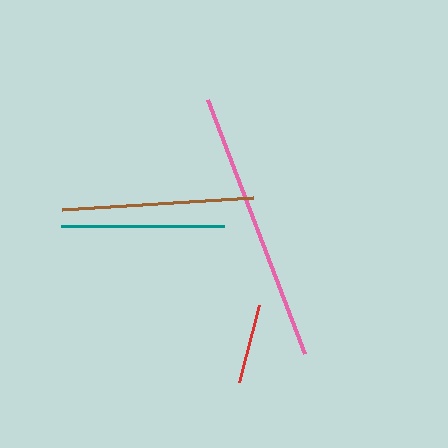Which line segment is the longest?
The pink line is the longest at approximately 272 pixels.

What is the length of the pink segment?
The pink segment is approximately 272 pixels long.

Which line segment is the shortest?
The red line is the shortest at approximately 79 pixels.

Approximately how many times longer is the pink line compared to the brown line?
The pink line is approximately 1.4 times the length of the brown line.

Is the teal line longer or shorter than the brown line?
The brown line is longer than the teal line.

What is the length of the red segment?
The red segment is approximately 79 pixels long.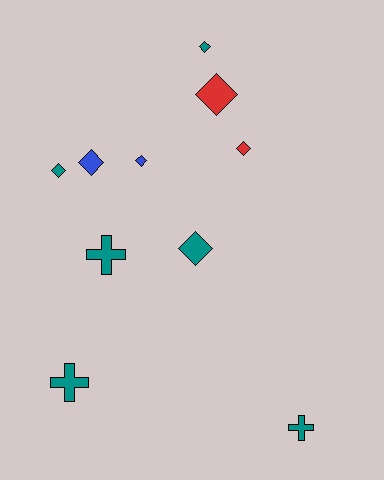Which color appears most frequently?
Teal, with 6 objects.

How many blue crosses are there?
There are no blue crosses.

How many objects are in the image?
There are 10 objects.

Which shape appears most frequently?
Diamond, with 7 objects.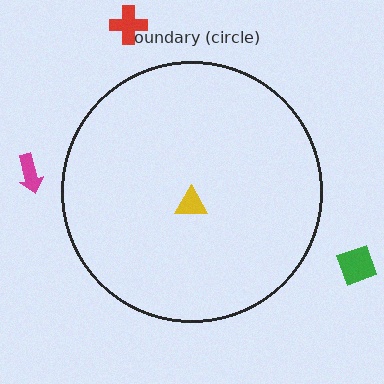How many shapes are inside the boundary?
1 inside, 3 outside.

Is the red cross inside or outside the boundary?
Outside.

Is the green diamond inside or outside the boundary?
Outside.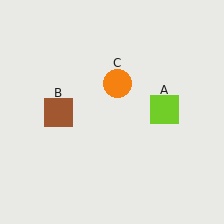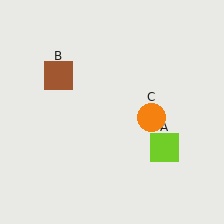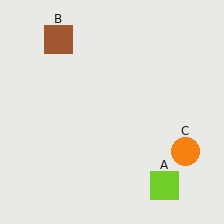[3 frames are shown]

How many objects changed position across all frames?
3 objects changed position: lime square (object A), brown square (object B), orange circle (object C).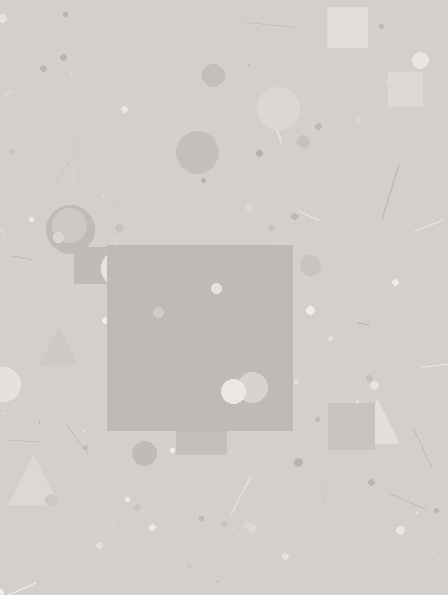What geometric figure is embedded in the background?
A square is embedded in the background.